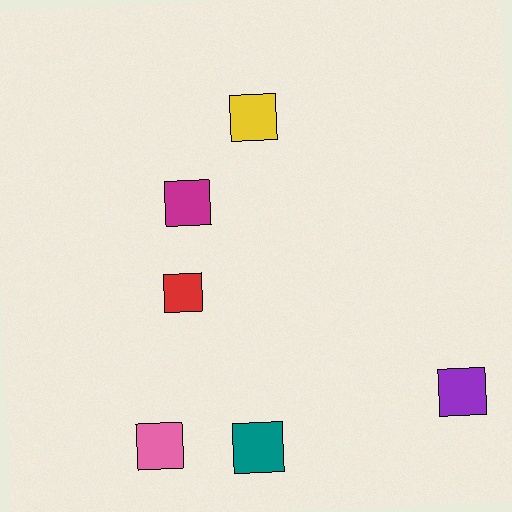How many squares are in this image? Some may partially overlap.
There are 6 squares.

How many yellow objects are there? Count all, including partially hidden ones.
There is 1 yellow object.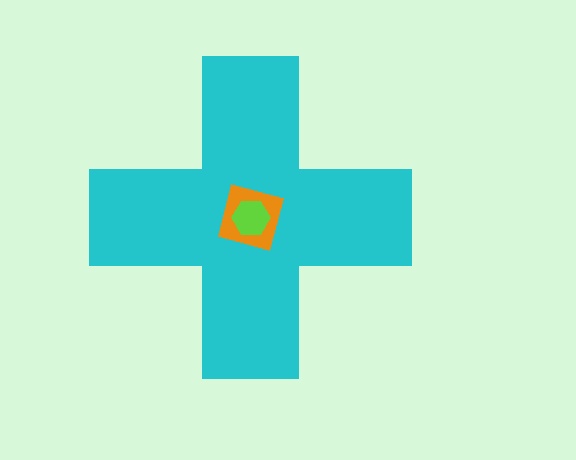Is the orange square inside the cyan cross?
Yes.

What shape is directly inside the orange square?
The lime hexagon.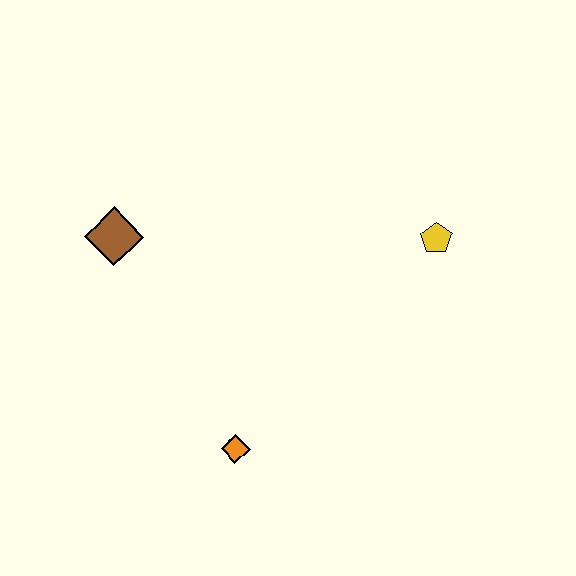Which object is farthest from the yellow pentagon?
The brown diamond is farthest from the yellow pentagon.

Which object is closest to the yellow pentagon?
The orange diamond is closest to the yellow pentagon.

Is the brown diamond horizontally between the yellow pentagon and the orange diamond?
No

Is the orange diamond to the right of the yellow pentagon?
No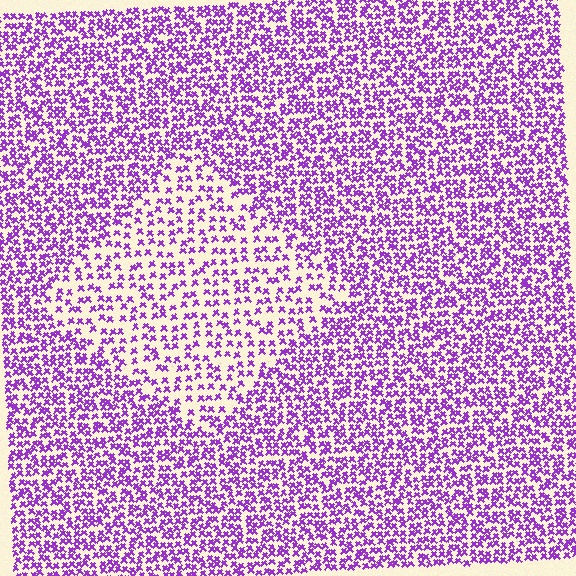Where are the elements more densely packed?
The elements are more densely packed outside the diamond boundary.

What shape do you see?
I see a diamond.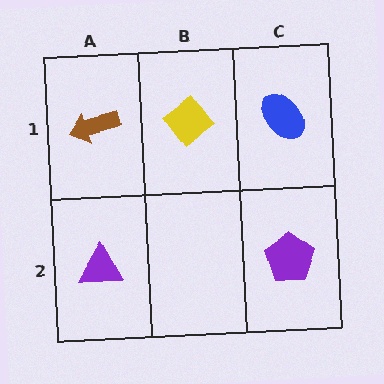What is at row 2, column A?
A purple triangle.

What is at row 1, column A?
A brown arrow.